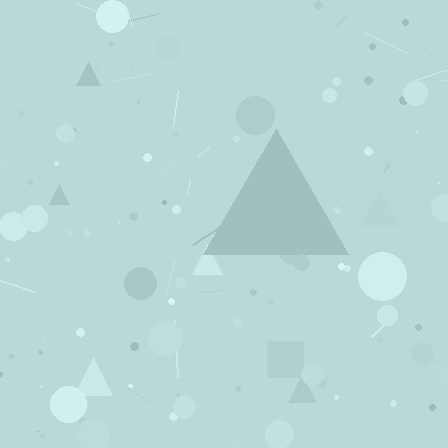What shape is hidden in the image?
A triangle is hidden in the image.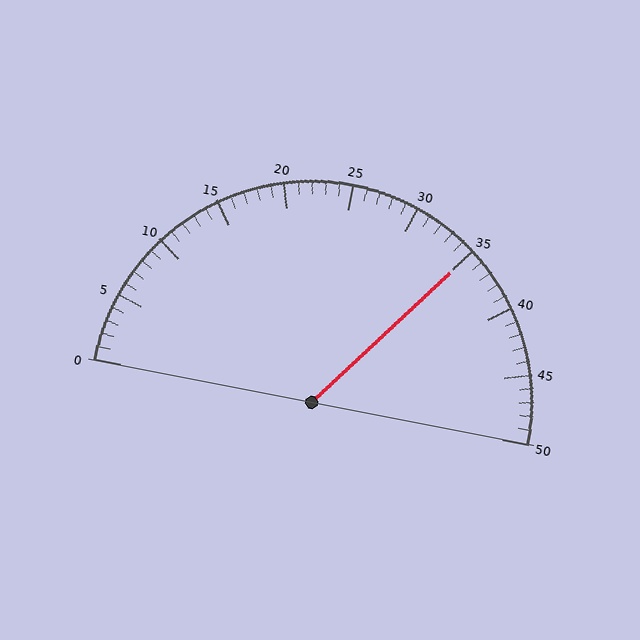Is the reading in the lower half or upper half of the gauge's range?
The reading is in the upper half of the range (0 to 50).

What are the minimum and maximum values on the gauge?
The gauge ranges from 0 to 50.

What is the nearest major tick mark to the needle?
The nearest major tick mark is 35.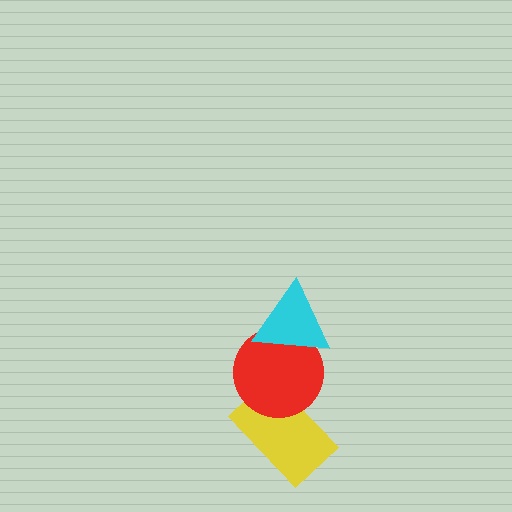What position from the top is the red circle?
The red circle is 2nd from the top.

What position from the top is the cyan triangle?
The cyan triangle is 1st from the top.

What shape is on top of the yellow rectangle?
The red circle is on top of the yellow rectangle.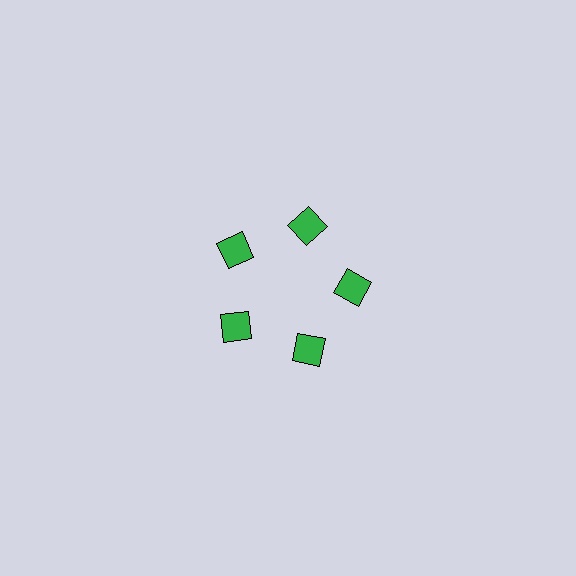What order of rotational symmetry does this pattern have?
This pattern has 5-fold rotational symmetry.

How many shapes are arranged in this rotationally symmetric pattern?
There are 5 shapes, arranged in 5 groups of 1.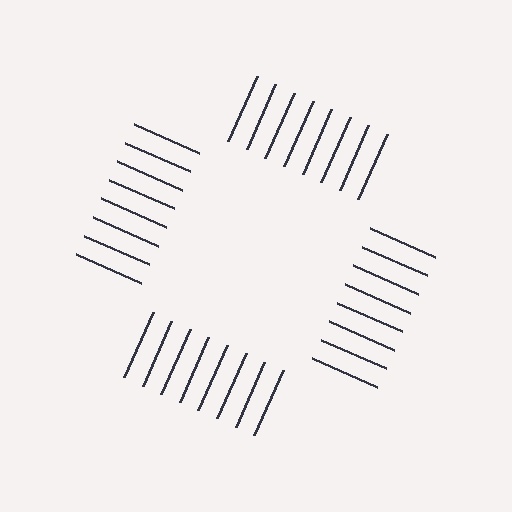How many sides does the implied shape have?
4 sides — the line-ends trace a square.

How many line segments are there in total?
32 — 8 along each of the 4 edges.